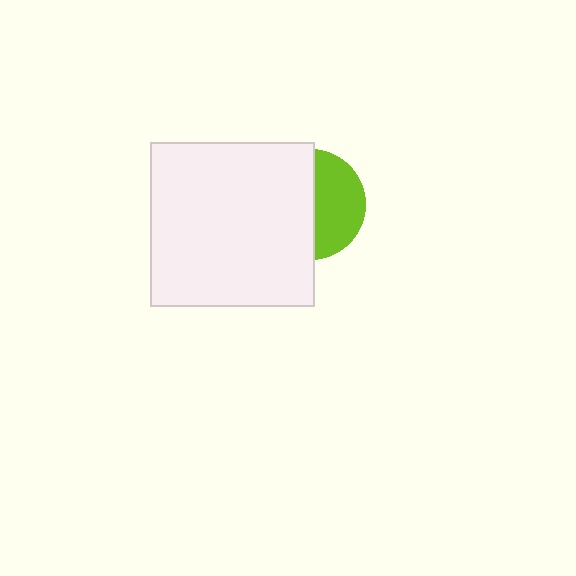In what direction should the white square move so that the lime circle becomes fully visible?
The white square should move left. That is the shortest direction to clear the overlap and leave the lime circle fully visible.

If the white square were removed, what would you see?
You would see the complete lime circle.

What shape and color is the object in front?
The object in front is a white square.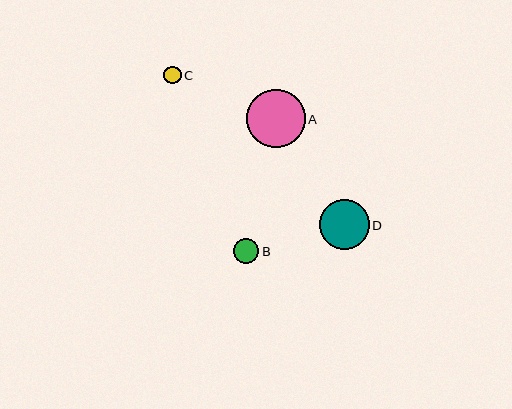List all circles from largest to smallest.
From largest to smallest: A, D, B, C.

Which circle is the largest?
Circle A is the largest with a size of approximately 59 pixels.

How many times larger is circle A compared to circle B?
Circle A is approximately 2.3 times the size of circle B.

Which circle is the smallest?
Circle C is the smallest with a size of approximately 17 pixels.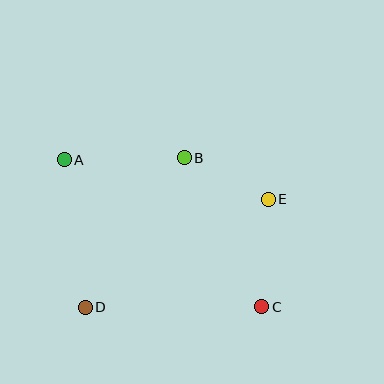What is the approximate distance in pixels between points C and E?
The distance between C and E is approximately 108 pixels.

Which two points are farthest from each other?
Points A and C are farthest from each other.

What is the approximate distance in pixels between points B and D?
The distance between B and D is approximately 180 pixels.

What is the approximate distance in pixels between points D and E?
The distance between D and E is approximately 212 pixels.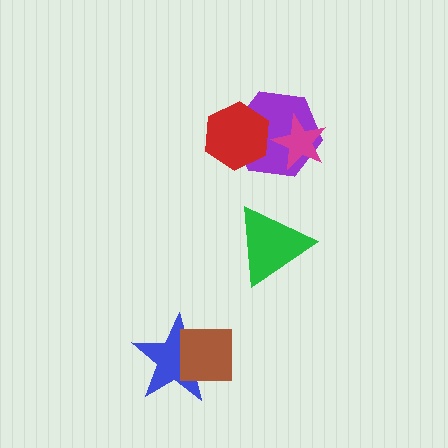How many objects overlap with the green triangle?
0 objects overlap with the green triangle.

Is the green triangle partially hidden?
No, no other shape covers it.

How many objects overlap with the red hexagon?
1 object overlaps with the red hexagon.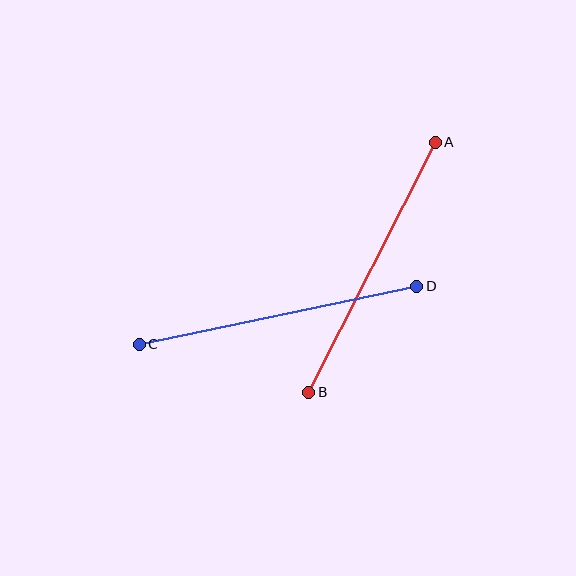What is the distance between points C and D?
The distance is approximately 284 pixels.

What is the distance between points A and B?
The distance is approximately 280 pixels.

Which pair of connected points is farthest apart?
Points C and D are farthest apart.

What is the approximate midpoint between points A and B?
The midpoint is at approximately (372, 267) pixels.